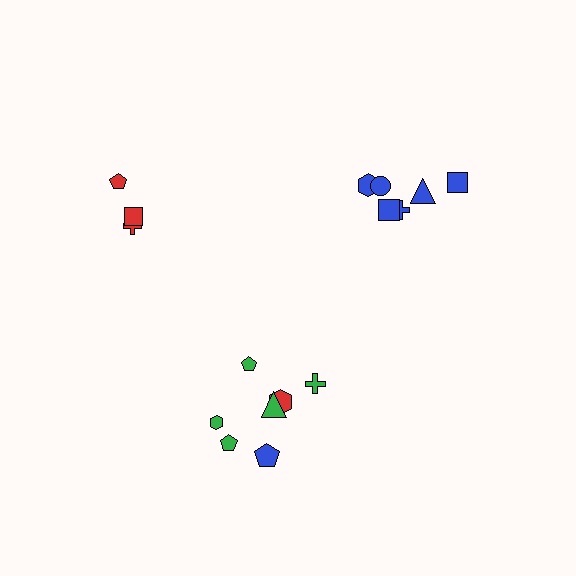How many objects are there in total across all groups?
There are 16 objects.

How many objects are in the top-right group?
There are 6 objects.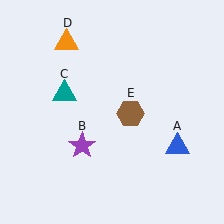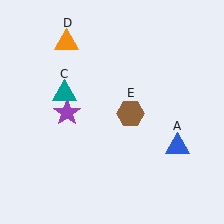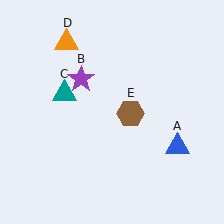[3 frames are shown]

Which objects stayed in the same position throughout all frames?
Blue triangle (object A) and teal triangle (object C) and orange triangle (object D) and brown hexagon (object E) remained stationary.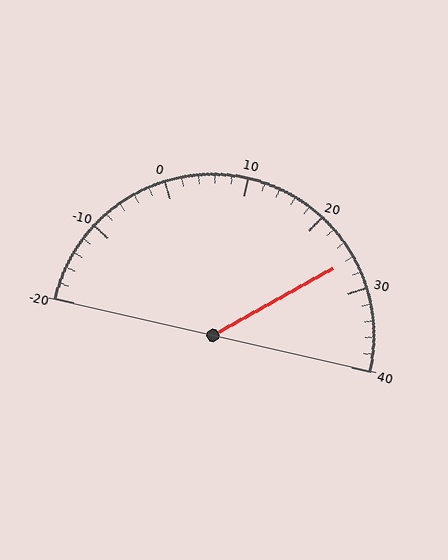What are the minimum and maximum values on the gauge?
The gauge ranges from -20 to 40.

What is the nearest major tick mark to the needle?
The nearest major tick mark is 30.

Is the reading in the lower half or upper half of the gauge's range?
The reading is in the upper half of the range (-20 to 40).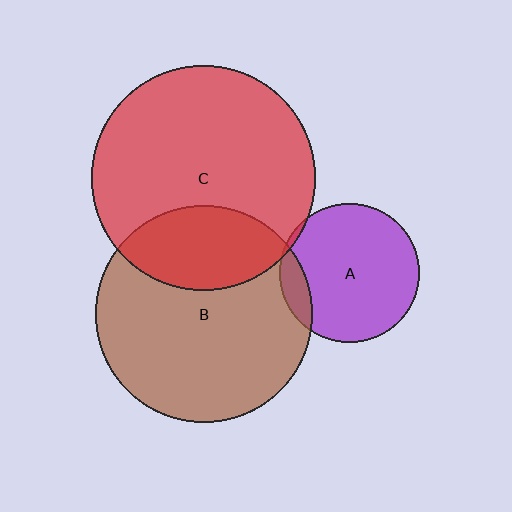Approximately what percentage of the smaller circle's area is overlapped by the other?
Approximately 10%.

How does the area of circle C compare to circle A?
Approximately 2.6 times.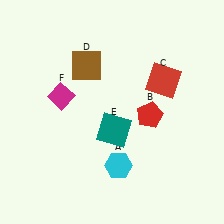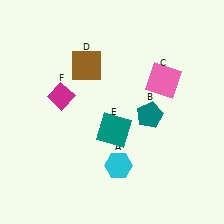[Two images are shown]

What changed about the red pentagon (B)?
In Image 1, B is red. In Image 2, it changed to teal.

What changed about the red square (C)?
In Image 1, C is red. In Image 2, it changed to pink.